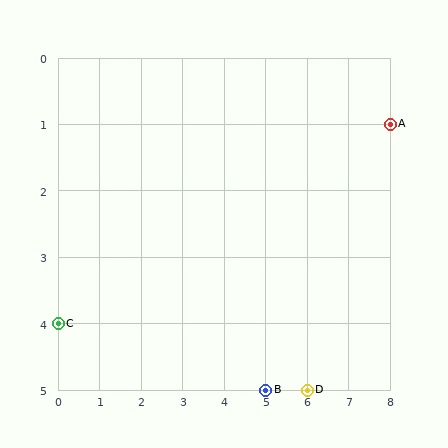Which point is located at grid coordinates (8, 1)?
Point A is at (8, 1).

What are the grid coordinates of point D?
Point D is at grid coordinates (6, 5).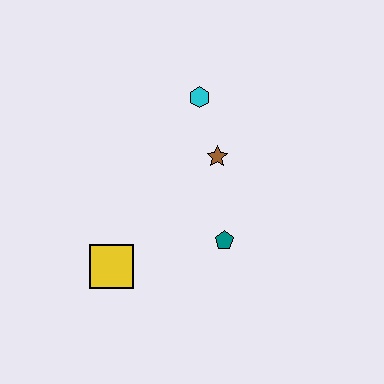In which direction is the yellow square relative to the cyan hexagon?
The yellow square is below the cyan hexagon.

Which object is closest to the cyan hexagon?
The brown star is closest to the cyan hexagon.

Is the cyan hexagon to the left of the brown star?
Yes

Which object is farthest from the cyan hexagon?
The yellow square is farthest from the cyan hexagon.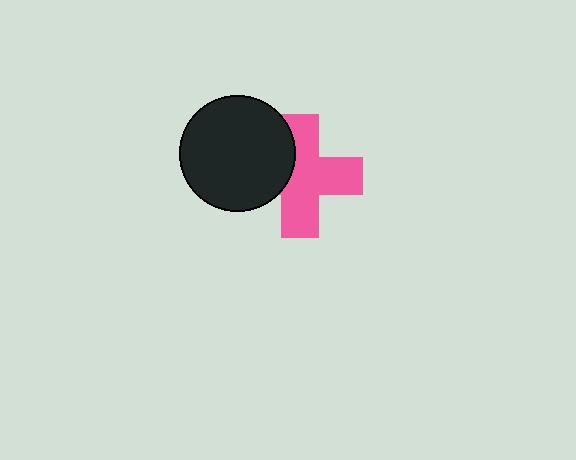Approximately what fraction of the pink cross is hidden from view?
Roughly 30% of the pink cross is hidden behind the black circle.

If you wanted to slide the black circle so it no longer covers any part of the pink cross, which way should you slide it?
Slide it left — that is the most direct way to separate the two shapes.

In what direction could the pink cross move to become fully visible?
The pink cross could move right. That would shift it out from behind the black circle entirely.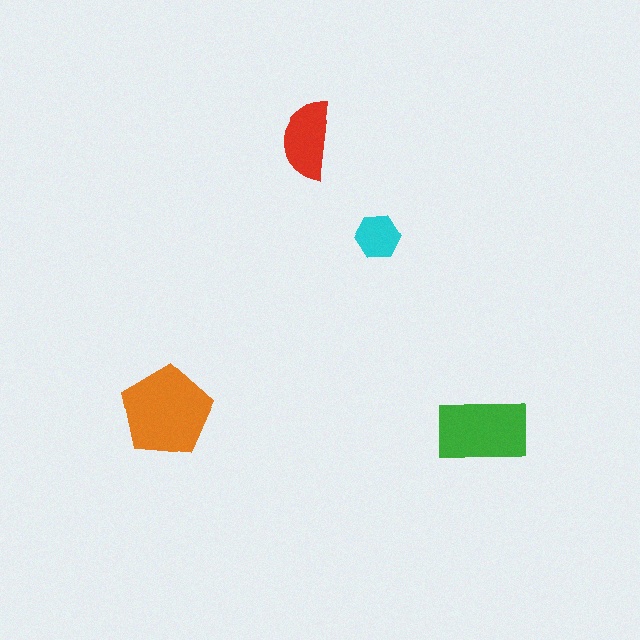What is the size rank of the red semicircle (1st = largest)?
3rd.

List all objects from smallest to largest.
The cyan hexagon, the red semicircle, the green rectangle, the orange pentagon.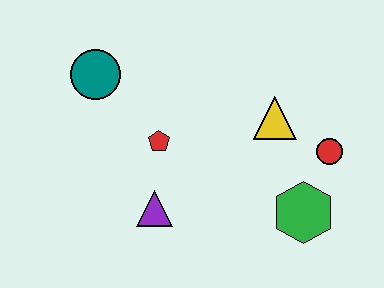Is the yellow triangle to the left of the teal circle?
No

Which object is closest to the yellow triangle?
The red circle is closest to the yellow triangle.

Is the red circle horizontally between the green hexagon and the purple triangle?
No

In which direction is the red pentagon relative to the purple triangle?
The red pentagon is above the purple triangle.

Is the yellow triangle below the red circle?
No